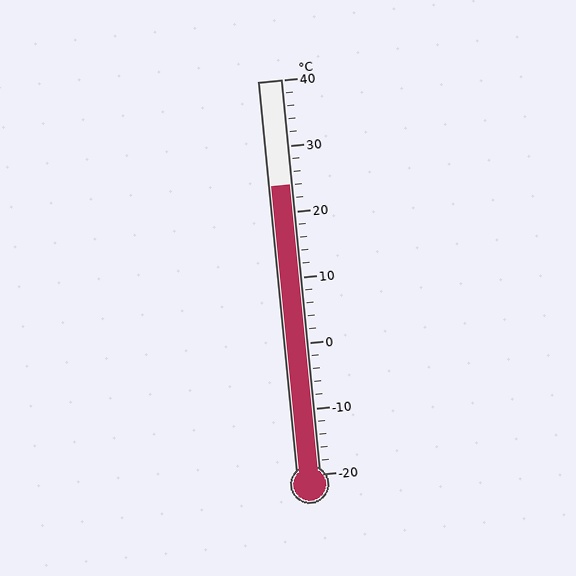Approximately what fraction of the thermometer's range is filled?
The thermometer is filled to approximately 75% of its range.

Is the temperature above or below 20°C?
The temperature is above 20°C.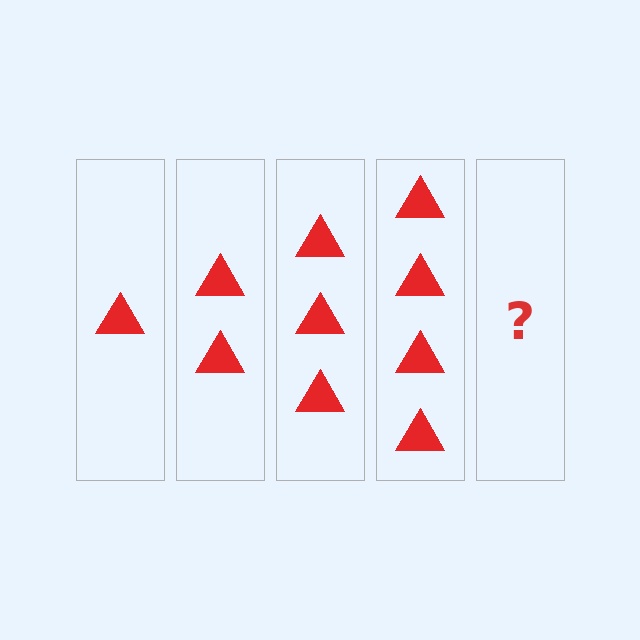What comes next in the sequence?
The next element should be 5 triangles.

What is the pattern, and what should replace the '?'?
The pattern is that each step adds one more triangle. The '?' should be 5 triangles.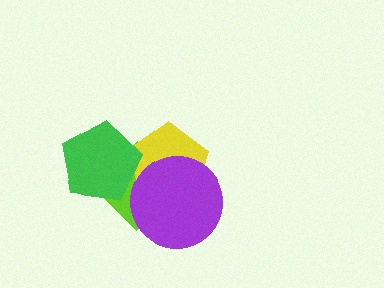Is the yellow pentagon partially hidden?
Yes, it is partially covered by another shape.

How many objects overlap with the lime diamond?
3 objects overlap with the lime diamond.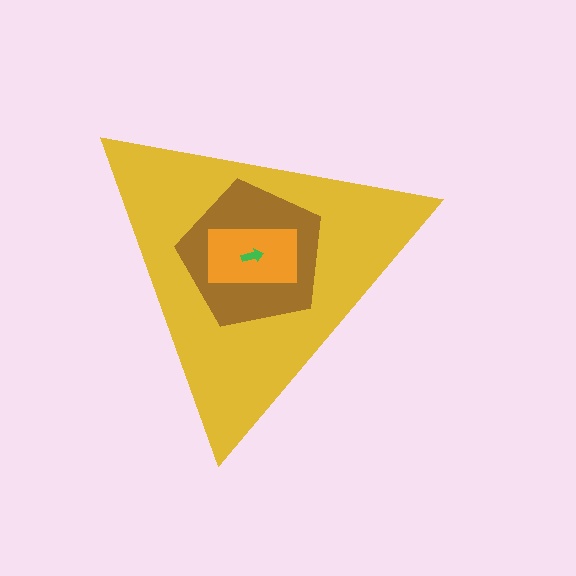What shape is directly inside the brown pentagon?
The orange rectangle.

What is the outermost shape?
The yellow triangle.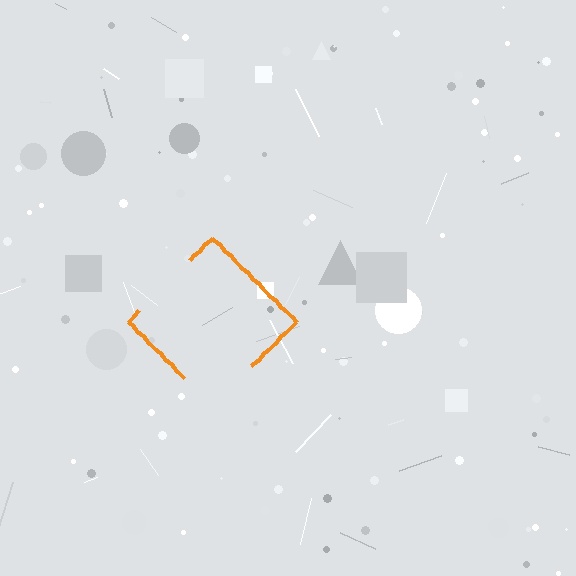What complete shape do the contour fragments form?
The contour fragments form a diamond.